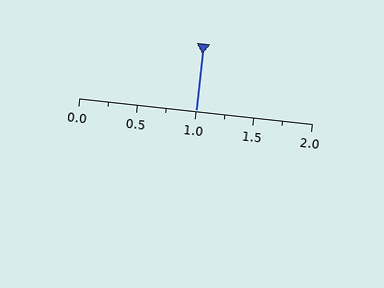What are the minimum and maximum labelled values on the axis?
The axis runs from 0.0 to 2.0.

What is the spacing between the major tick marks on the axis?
The major ticks are spaced 0.5 apart.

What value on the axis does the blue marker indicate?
The marker indicates approximately 1.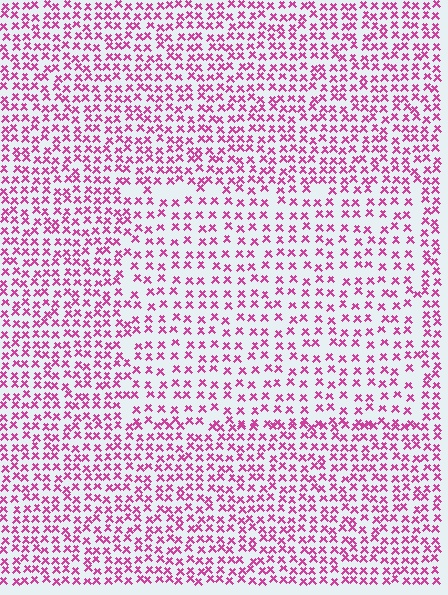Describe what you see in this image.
The image contains small magenta elements arranged at two different densities. A rectangle-shaped region is visible where the elements are less densely packed than the surrounding area.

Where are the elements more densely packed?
The elements are more densely packed outside the rectangle boundary.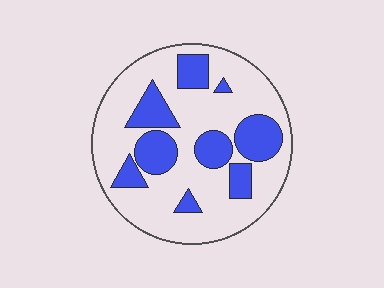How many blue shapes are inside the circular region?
9.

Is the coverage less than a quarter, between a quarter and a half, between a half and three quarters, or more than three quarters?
Between a quarter and a half.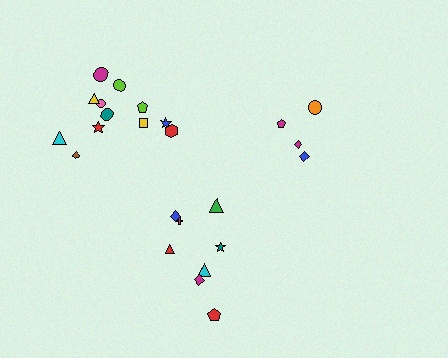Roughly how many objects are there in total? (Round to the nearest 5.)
Roughly 25 objects in total.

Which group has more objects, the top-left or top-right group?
The top-left group.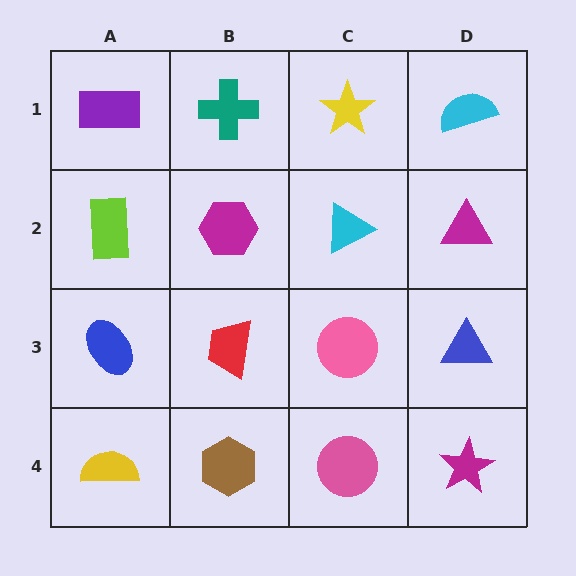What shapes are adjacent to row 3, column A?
A lime rectangle (row 2, column A), a yellow semicircle (row 4, column A), a red trapezoid (row 3, column B).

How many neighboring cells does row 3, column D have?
3.